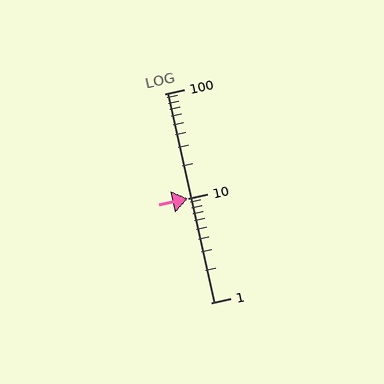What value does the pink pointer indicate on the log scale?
The pointer indicates approximately 9.8.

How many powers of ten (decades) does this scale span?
The scale spans 2 decades, from 1 to 100.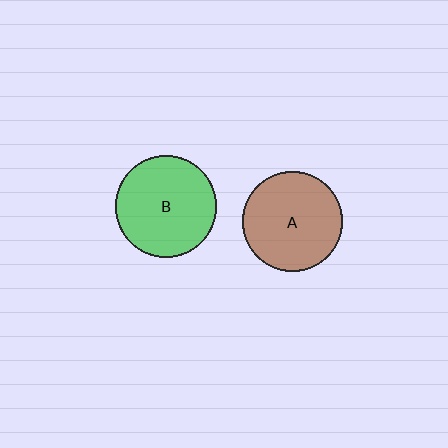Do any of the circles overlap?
No, none of the circles overlap.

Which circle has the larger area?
Circle B (green).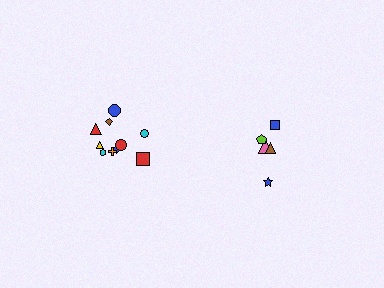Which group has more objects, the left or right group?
The left group.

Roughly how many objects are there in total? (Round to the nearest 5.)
Roughly 15 objects in total.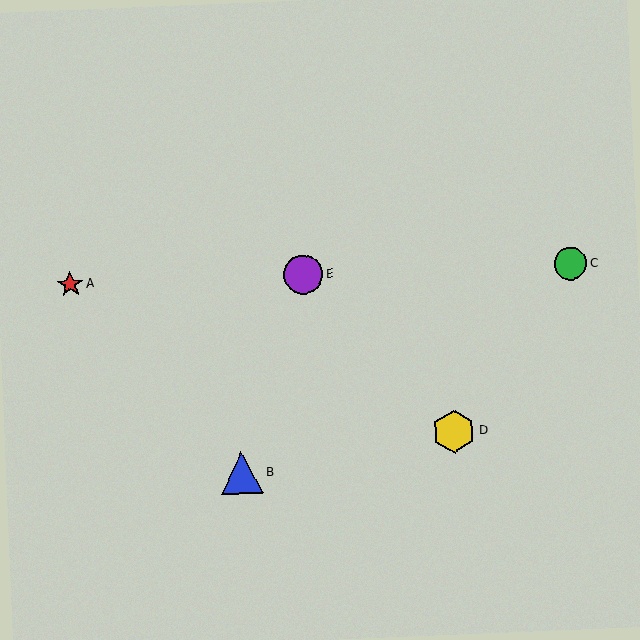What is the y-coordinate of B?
Object B is at y≈473.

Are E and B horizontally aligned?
No, E is at y≈275 and B is at y≈473.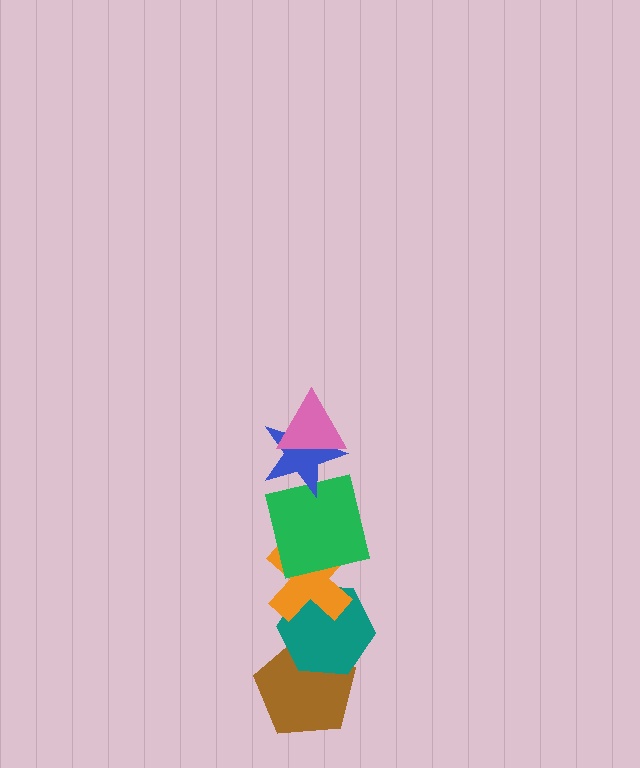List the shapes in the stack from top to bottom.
From top to bottom: the pink triangle, the blue star, the green square, the orange cross, the teal hexagon, the brown pentagon.